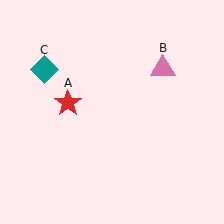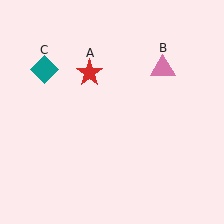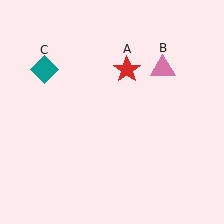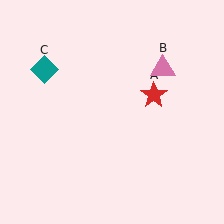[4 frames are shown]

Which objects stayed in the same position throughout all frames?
Pink triangle (object B) and teal diamond (object C) remained stationary.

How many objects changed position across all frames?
1 object changed position: red star (object A).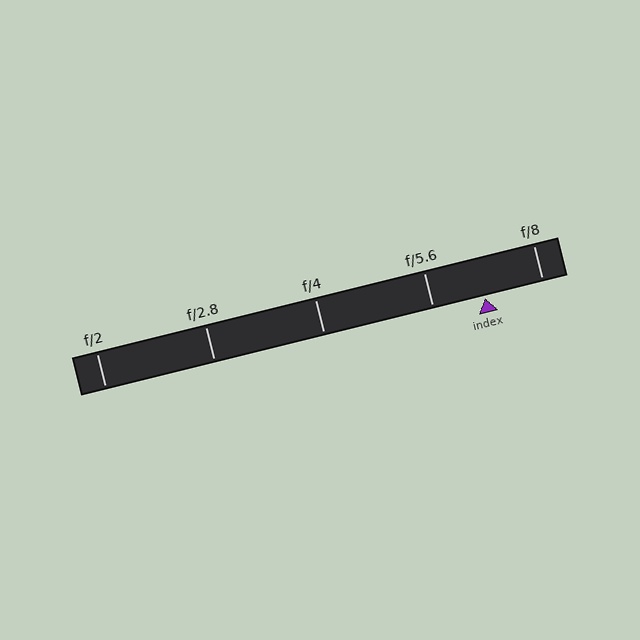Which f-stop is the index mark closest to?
The index mark is closest to f/5.6.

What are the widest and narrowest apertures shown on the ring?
The widest aperture shown is f/2 and the narrowest is f/8.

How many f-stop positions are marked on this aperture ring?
There are 5 f-stop positions marked.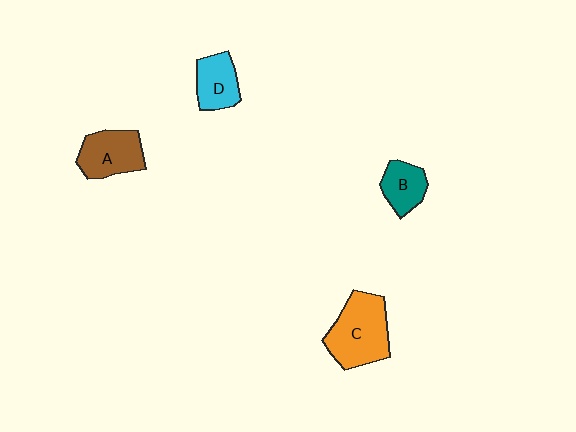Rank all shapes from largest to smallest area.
From largest to smallest: C (orange), A (brown), D (cyan), B (teal).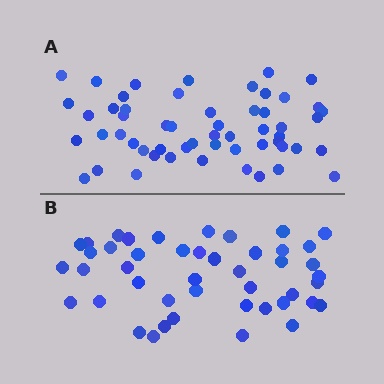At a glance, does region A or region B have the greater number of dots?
Region A (the top region) has more dots.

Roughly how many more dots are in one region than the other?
Region A has roughly 10 or so more dots than region B.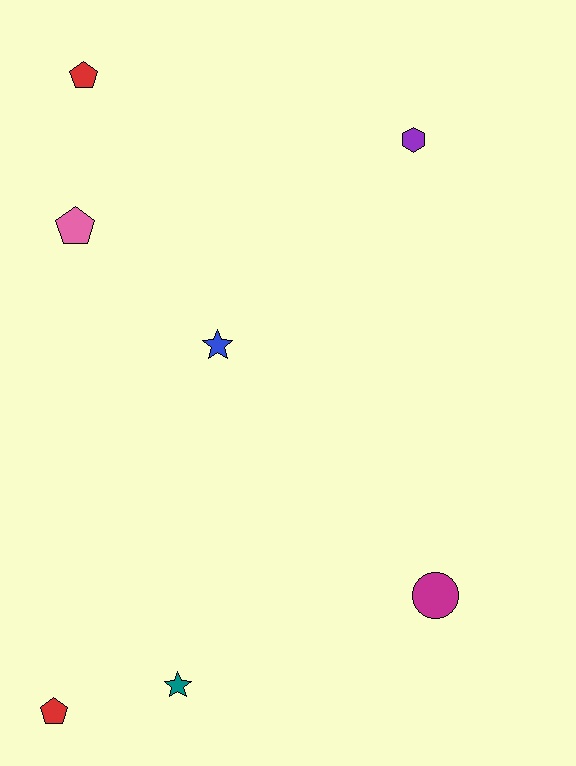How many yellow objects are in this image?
There are no yellow objects.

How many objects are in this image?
There are 7 objects.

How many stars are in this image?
There are 2 stars.